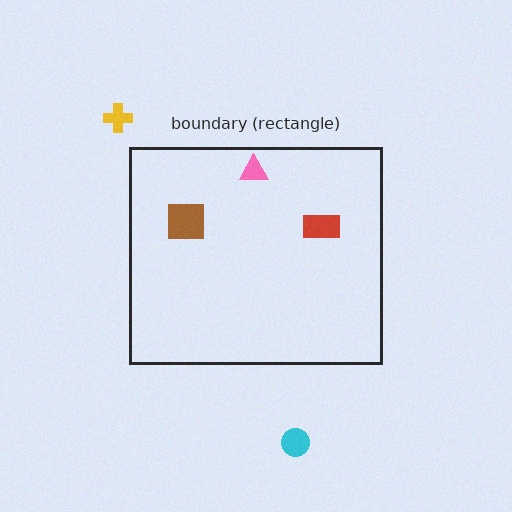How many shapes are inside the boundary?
3 inside, 2 outside.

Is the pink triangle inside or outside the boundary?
Inside.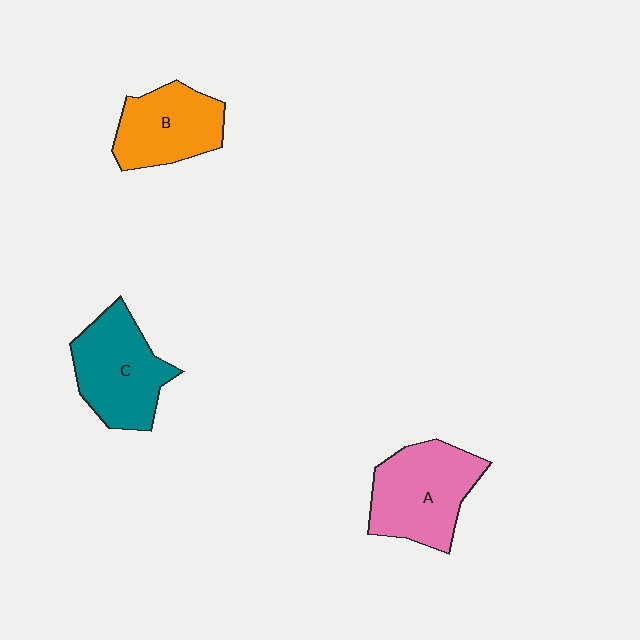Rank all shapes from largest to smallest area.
From largest to smallest: A (pink), C (teal), B (orange).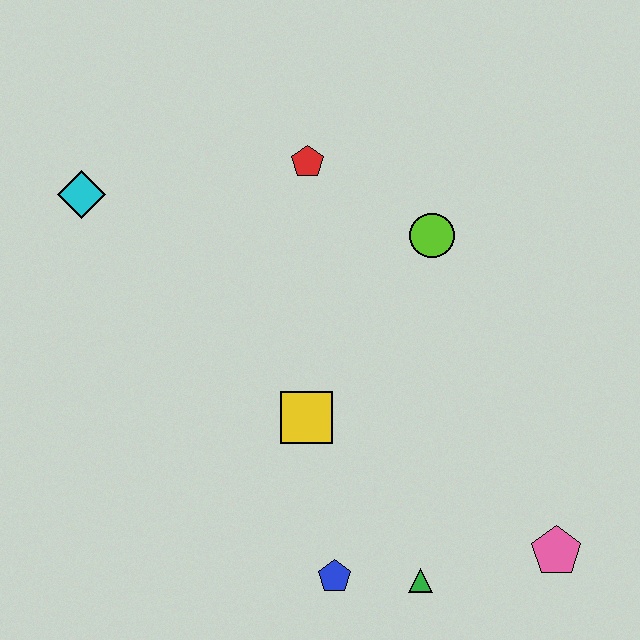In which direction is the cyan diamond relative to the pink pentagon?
The cyan diamond is to the left of the pink pentagon.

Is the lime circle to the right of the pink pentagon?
No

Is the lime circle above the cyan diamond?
No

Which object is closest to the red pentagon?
The lime circle is closest to the red pentagon.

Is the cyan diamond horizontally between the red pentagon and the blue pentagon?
No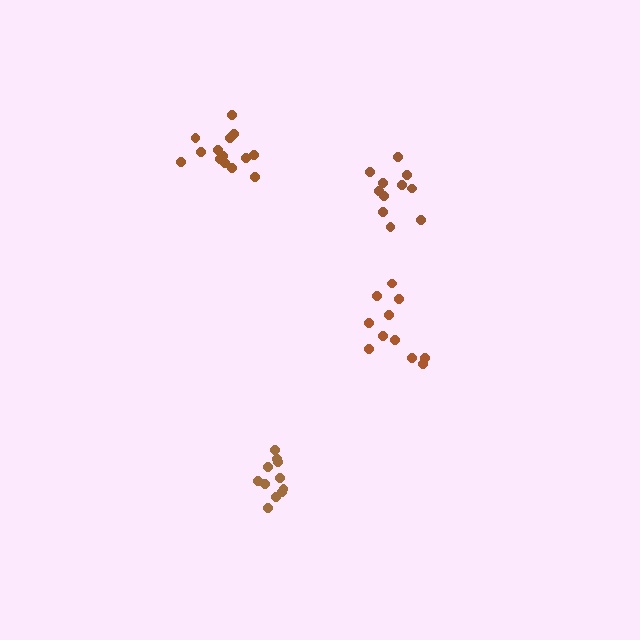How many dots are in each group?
Group 1: 11 dots, Group 2: 11 dots, Group 3: 11 dots, Group 4: 14 dots (47 total).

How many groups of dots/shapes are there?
There are 4 groups.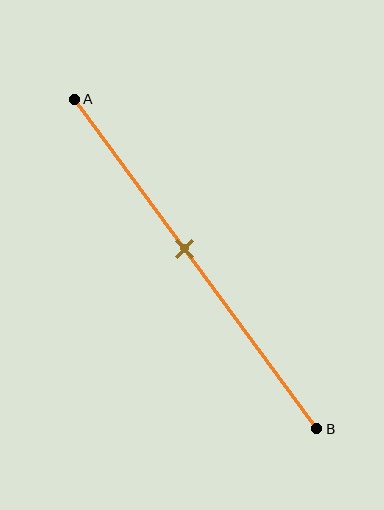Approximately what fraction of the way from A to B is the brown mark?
The brown mark is approximately 45% of the way from A to B.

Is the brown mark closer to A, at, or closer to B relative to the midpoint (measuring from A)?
The brown mark is closer to point A than the midpoint of segment AB.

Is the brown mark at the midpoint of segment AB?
No, the mark is at about 45% from A, not at the 50% midpoint.